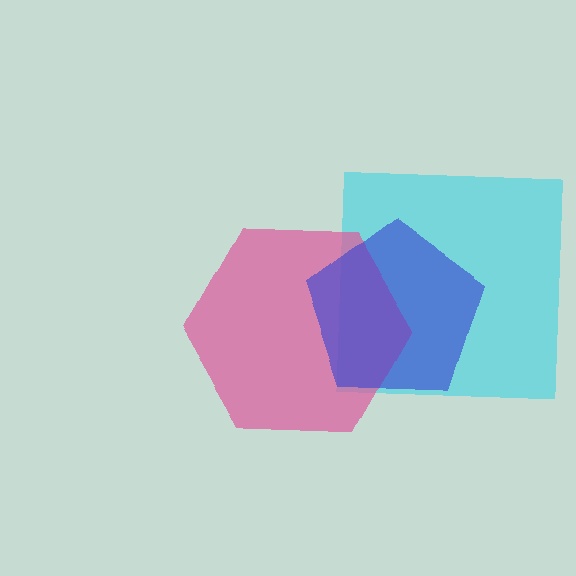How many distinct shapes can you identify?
There are 3 distinct shapes: a cyan square, a pink hexagon, a blue pentagon.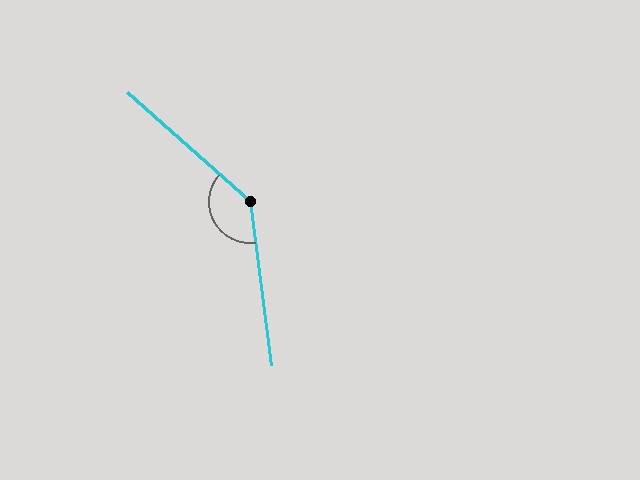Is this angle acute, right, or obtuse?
It is obtuse.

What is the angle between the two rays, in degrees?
Approximately 139 degrees.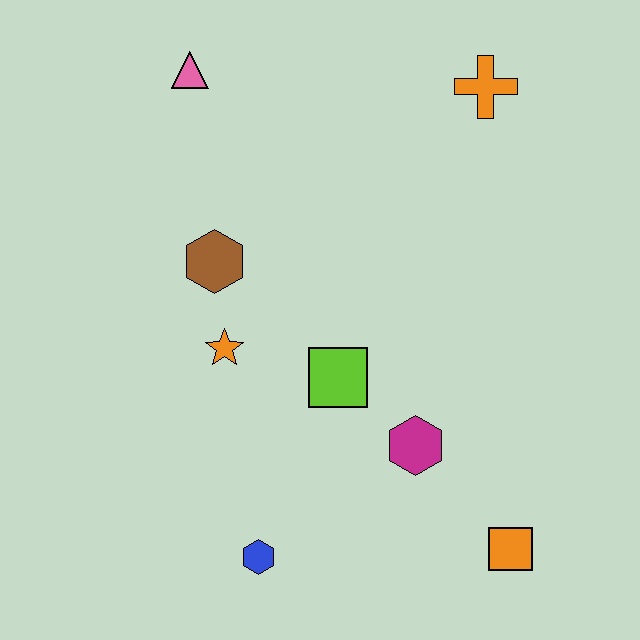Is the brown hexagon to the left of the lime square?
Yes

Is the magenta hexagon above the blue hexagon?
Yes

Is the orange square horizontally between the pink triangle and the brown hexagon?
No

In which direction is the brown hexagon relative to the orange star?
The brown hexagon is above the orange star.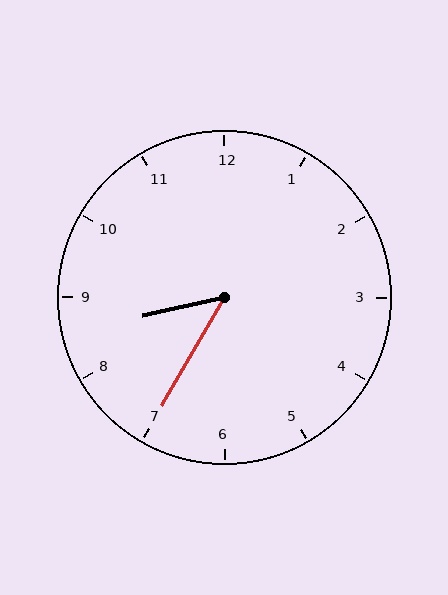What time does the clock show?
8:35.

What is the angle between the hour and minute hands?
Approximately 48 degrees.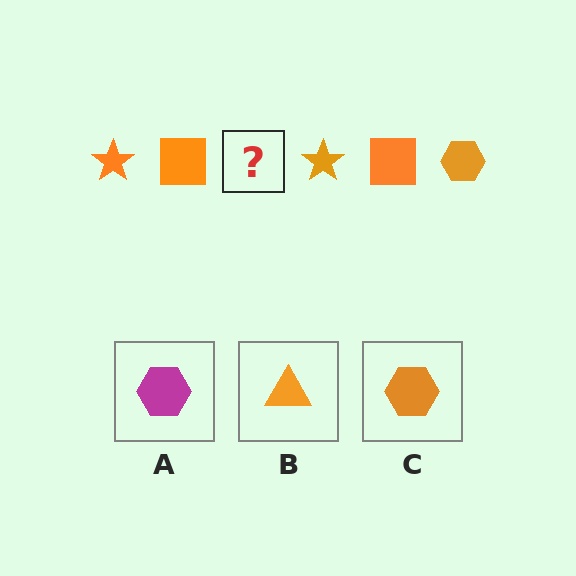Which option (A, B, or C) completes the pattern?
C.